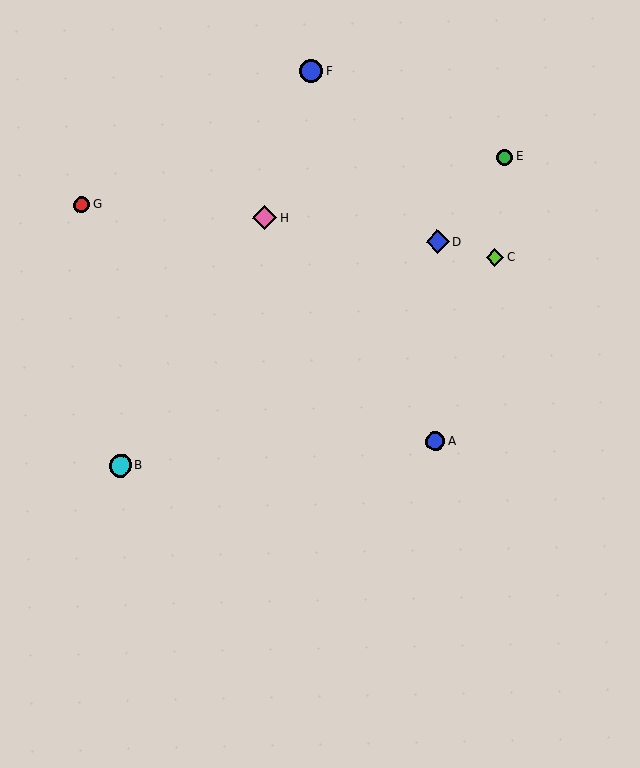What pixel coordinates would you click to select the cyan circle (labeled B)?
Click at (120, 466) to select the cyan circle B.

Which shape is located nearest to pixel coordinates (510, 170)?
The green circle (labeled E) at (505, 157) is nearest to that location.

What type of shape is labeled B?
Shape B is a cyan circle.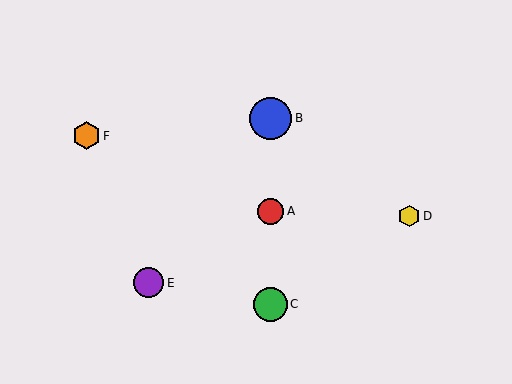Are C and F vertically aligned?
No, C is at x≈271 and F is at x≈86.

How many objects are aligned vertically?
3 objects (A, B, C) are aligned vertically.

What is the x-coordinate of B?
Object B is at x≈271.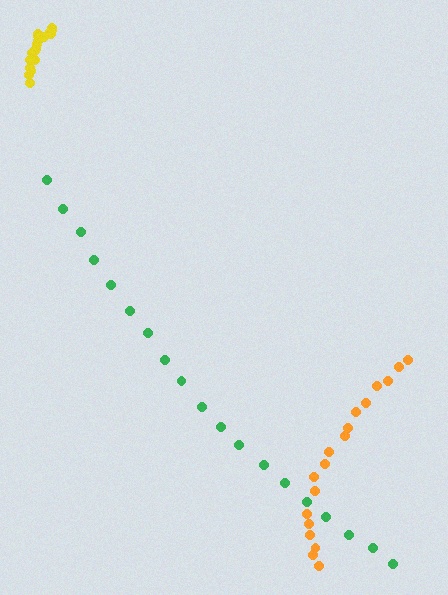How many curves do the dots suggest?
There are 3 distinct paths.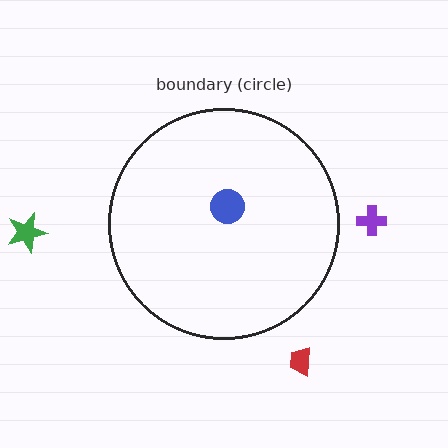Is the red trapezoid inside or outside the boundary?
Outside.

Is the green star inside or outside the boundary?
Outside.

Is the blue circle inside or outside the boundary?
Inside.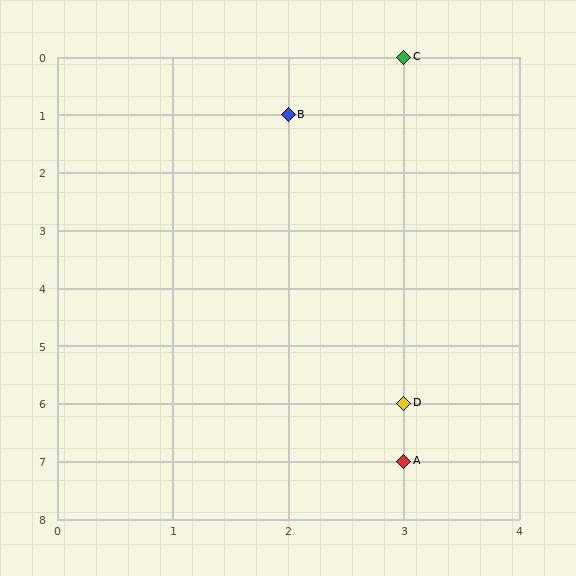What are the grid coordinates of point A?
Point A is at grid coordinates (3, 7).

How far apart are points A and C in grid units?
Points A and C are 7 rows apart.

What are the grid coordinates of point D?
Point D is at grid coordinates (3, 6).